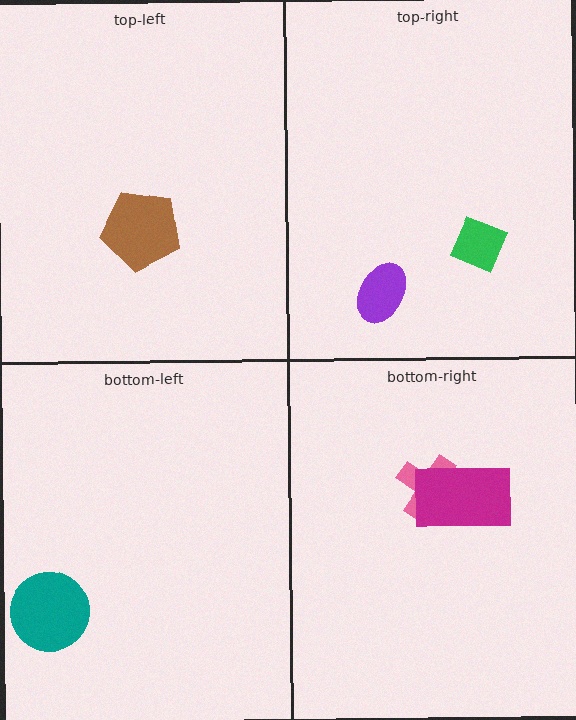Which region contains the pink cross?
The bottom-right region.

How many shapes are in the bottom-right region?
2.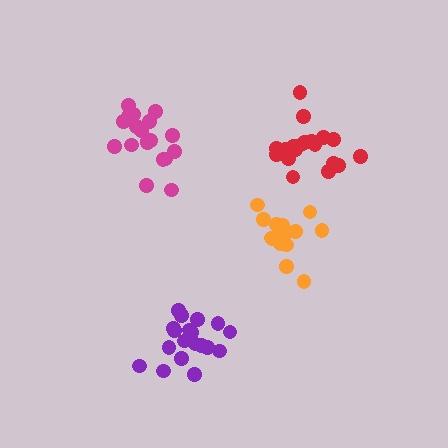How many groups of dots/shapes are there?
There are 4 groups.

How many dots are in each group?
Group 1: 19 dots, Group 2: 19 dots, Group 3: 19 dots, Group 4: 14 dots (71 total).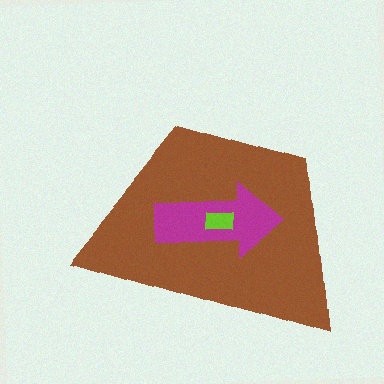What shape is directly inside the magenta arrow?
The lime rectangle.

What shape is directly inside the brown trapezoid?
The magenta arrow.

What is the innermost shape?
The lime rectangle.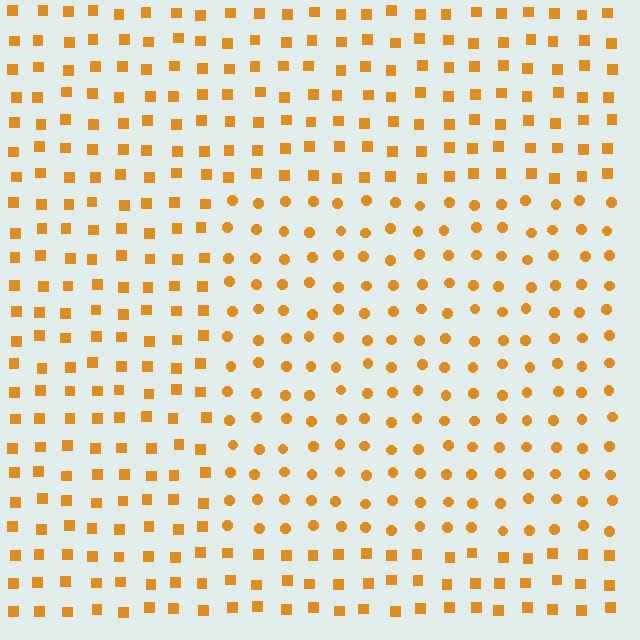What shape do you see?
I see a rectangle.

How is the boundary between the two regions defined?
The boundary is defined by a change in element shape: circles inside vs. squares outside. All elements share the same color and spacing.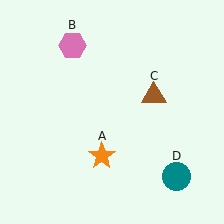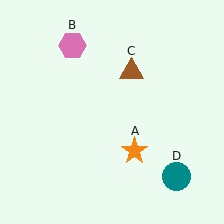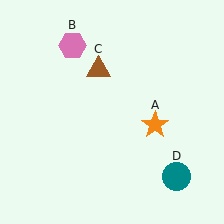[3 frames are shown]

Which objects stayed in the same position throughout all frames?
Pink hexagon (object B) and teal circle (object D) remained stationary.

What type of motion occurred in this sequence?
The orange star (object A), brown triangle (object C) rotated counterclockwise around the center of the scene.